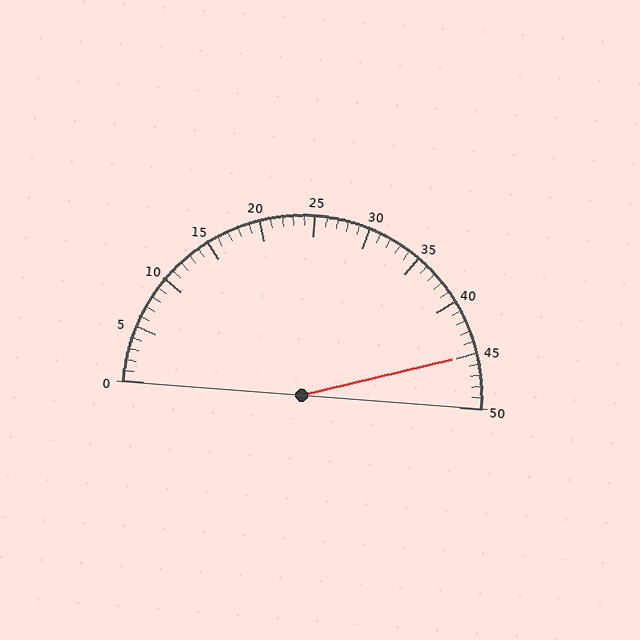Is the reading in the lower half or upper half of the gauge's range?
The reading is in the upper half of the range (0 to 50).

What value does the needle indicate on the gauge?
The needle indicates approximately 45.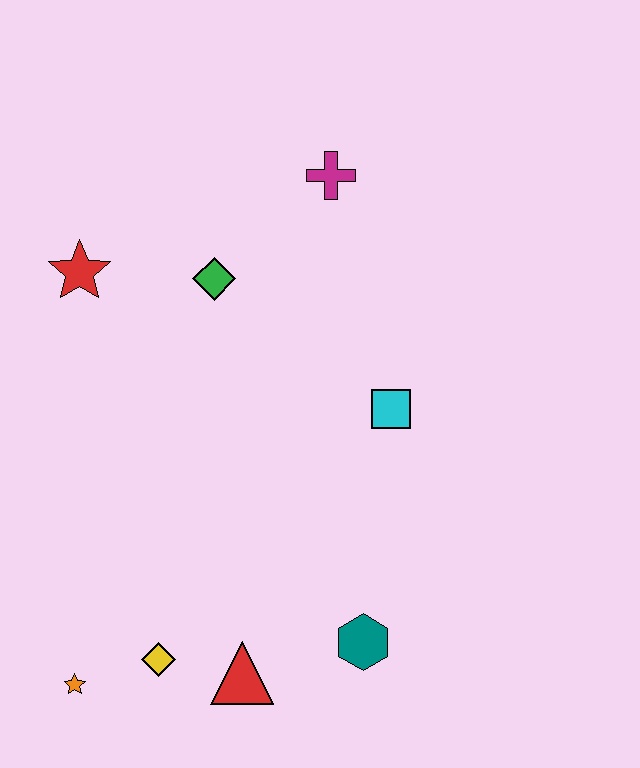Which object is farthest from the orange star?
The magenta cross is farthest from the orange star.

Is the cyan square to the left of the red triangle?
No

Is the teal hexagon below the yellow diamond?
No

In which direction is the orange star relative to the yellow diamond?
The orange star is to the left of the yellow diamond.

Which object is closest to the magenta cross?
The green diamond is closest to the magenta cross.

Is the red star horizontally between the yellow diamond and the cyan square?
No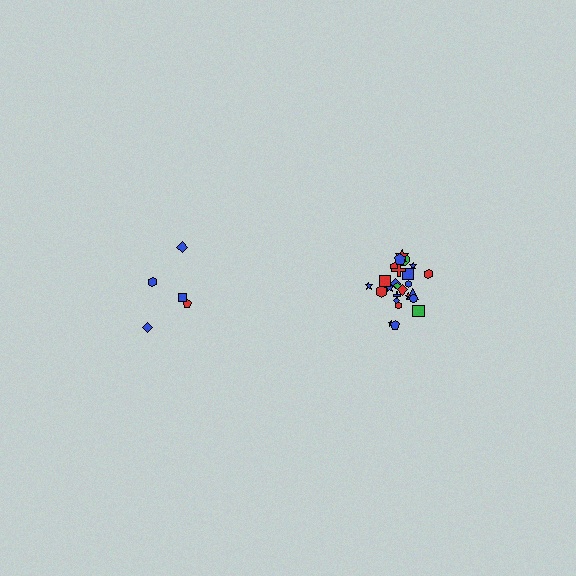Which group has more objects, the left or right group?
The right group.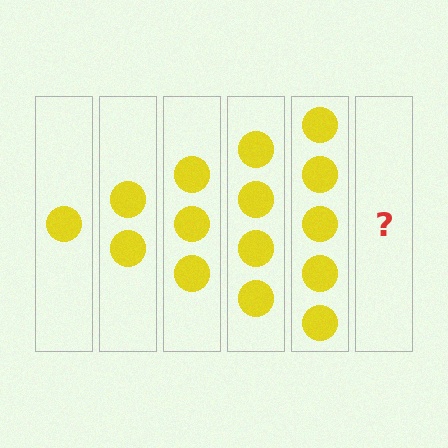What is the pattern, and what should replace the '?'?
The pattern is that each step adds one more circle. The '?' should be 6 circles.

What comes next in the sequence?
The next element should be 6 circles.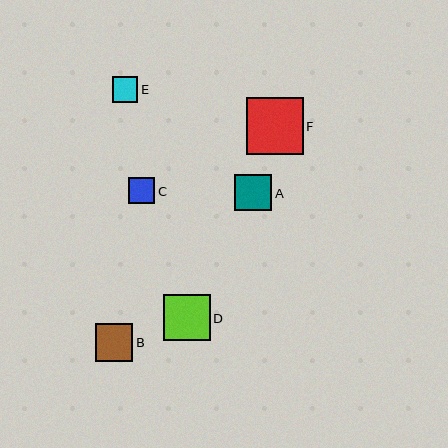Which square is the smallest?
Square C is the smallest with a size of approximately 26 pixels.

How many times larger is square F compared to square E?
Square F is approximately 2.2 times the size of square E.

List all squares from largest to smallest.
From largest to smallest: F, D, B, A, E, C.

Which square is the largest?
Square F is the largest with a size of approximately 57 pixels.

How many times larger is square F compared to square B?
Square F is approximately 1.5 times the size of square B.